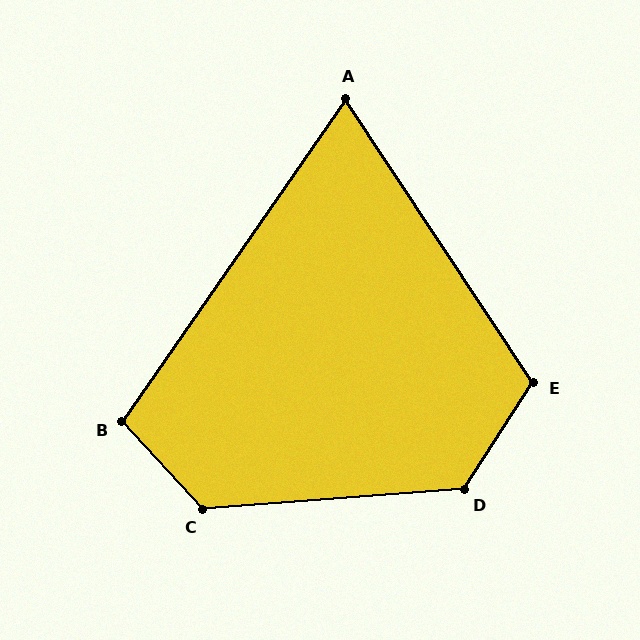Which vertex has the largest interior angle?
C, at approximately 128 degrees.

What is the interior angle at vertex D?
Approximately 127 degrees (obtuse).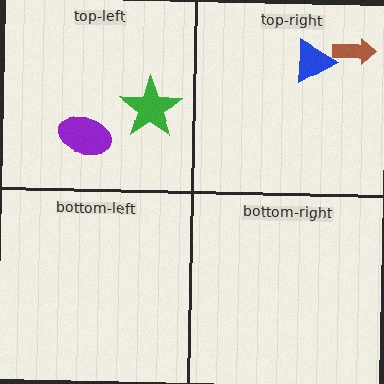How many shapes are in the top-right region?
2.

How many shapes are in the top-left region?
2.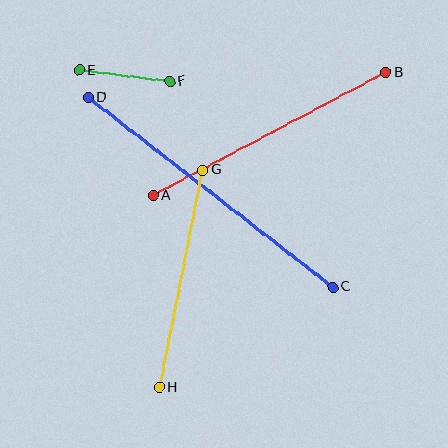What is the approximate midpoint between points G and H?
The midpoint is at approximately (181, 279) pixels.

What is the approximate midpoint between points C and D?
The midpoint is at approximately (211, 192) pixels.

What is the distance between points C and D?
The distance is approximately 309 pixels.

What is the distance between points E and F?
The distance is approximately 91 pixels.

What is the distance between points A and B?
The distance is approximately 263 pixels.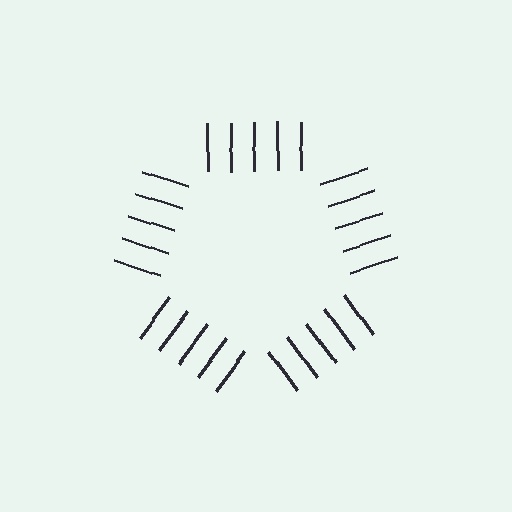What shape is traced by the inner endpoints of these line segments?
An illusory pentagon — the line segments terminate on its edges but no continuous stroke is drawn.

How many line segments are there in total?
25 — 5 along each of the 5 edges.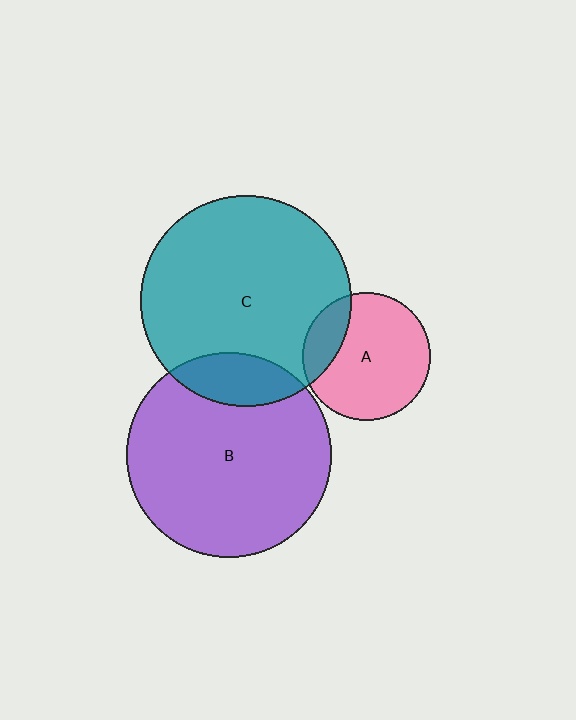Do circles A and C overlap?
Yes.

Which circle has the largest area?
Circle C (teal).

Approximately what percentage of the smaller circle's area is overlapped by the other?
Approximately 20%.